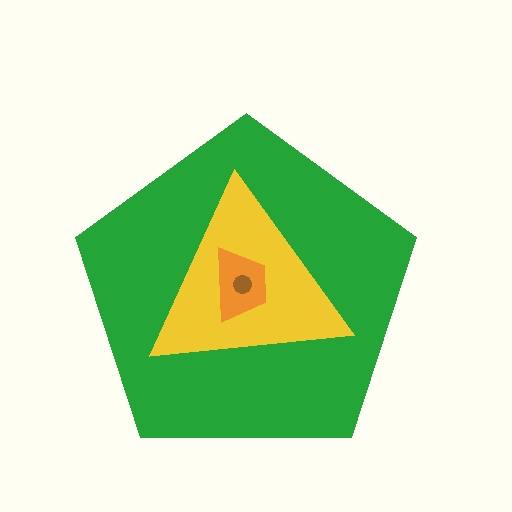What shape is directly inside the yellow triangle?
The orange trapezoid.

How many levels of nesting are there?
4.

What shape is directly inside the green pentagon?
The yellow triangle.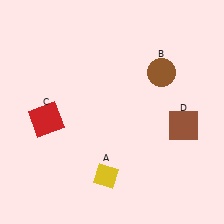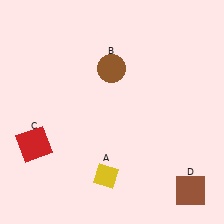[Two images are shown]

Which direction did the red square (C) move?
The red square (C) moved down.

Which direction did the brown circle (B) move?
The brown circle (B) moved left.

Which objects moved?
The objects that moved are: the brown circle (B), the red square (C), the brown square (D).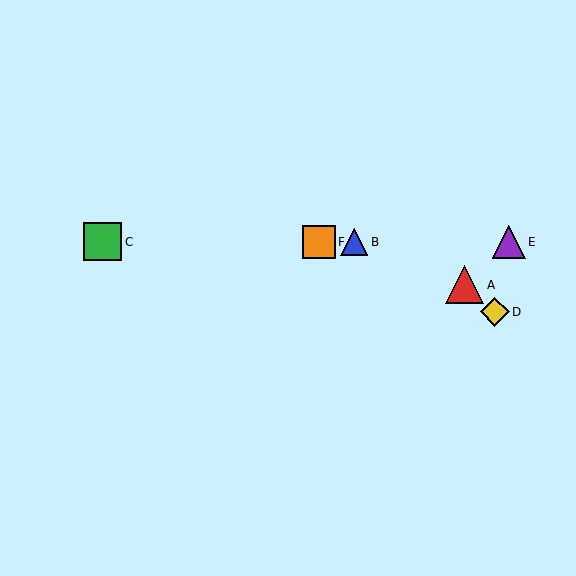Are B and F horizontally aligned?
Yes, both are at y≈242.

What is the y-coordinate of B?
Object B is at y≈242.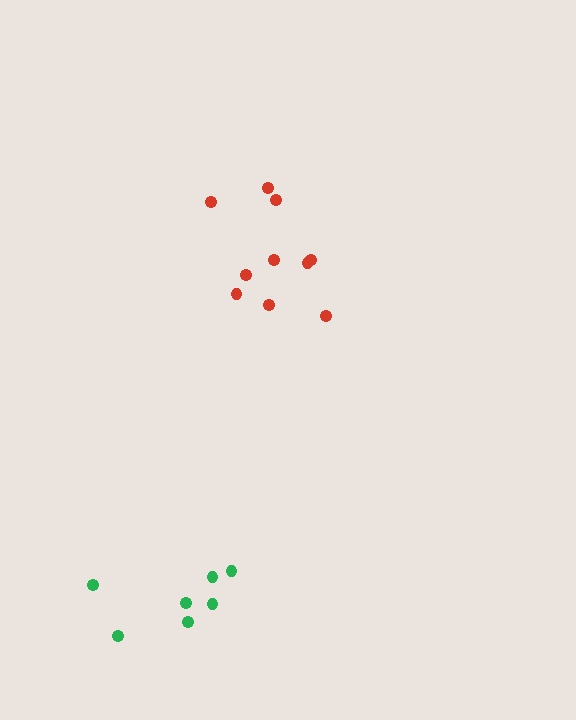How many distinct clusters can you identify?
There are 2 distinct clusters.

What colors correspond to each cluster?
The clusters are colored: red, green.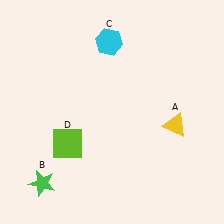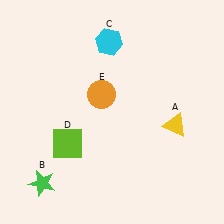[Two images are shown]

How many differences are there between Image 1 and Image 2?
There is 1 difference between the two images.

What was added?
An orange circle (E) was added in Image 2.